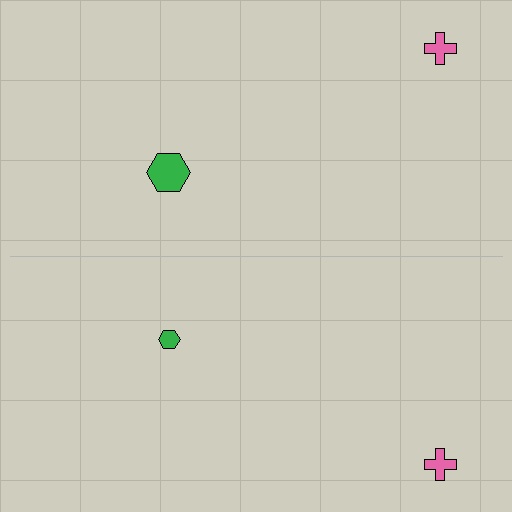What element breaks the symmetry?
The green hexagon on the bottom side has a different size than its mirror counterpart.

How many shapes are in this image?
There are 4 shapes in this image.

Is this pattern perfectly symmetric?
No, the pattern is not perfectly symmetric. The green hexagon on the bottom side has a different size than its mirror counterpart.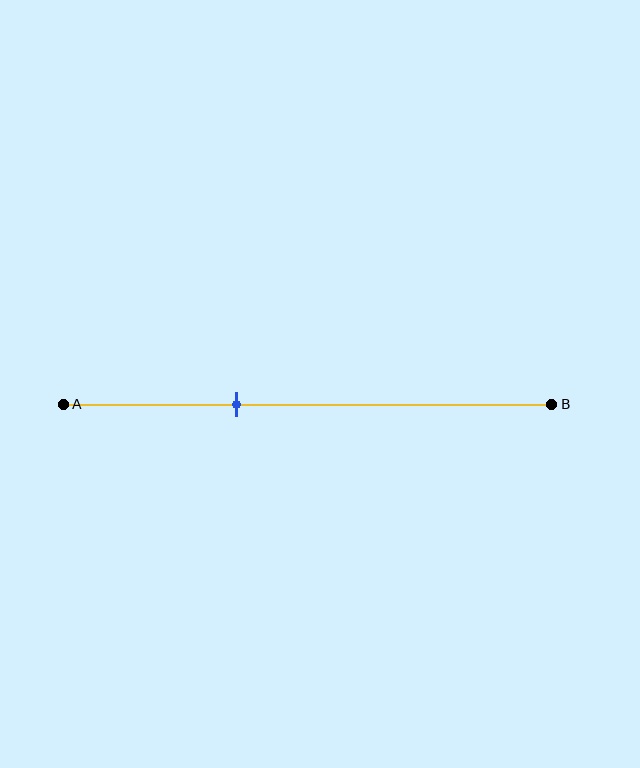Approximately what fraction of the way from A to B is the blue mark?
The blue mark is approximately 35% of the way from A to B.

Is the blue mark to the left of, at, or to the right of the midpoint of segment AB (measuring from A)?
The blue mark is to the left of the midpoint of segment AB.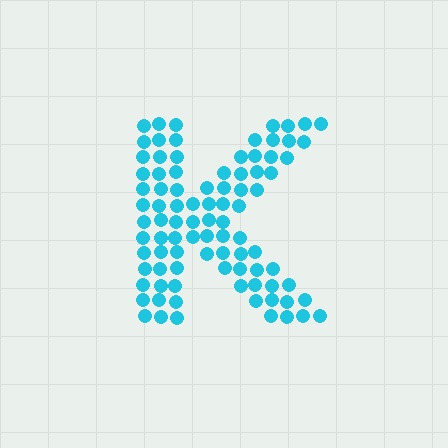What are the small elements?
The small elements are circles.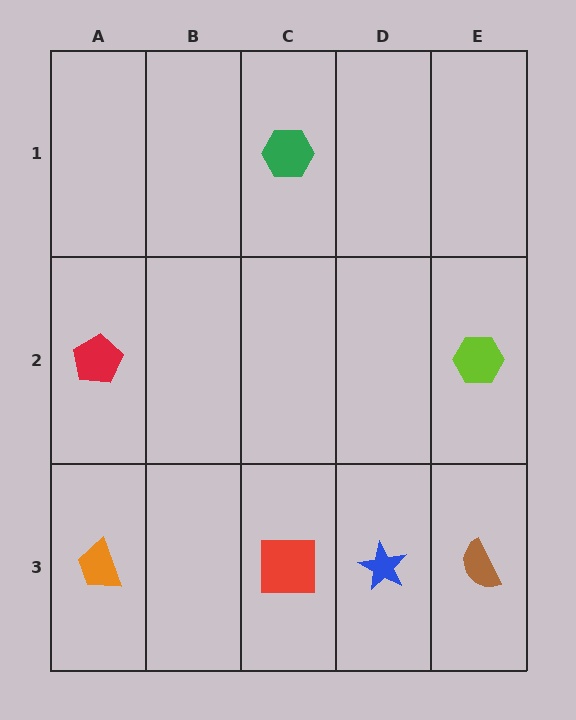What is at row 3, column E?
A brown semicircle.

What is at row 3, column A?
An orange trapezoid.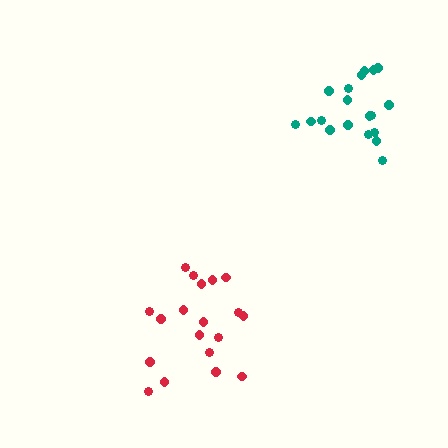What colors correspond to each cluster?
The clusters are colored: red, teal.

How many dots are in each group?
Group 1: 19 dots, Group 2: 19 dots (38 total).